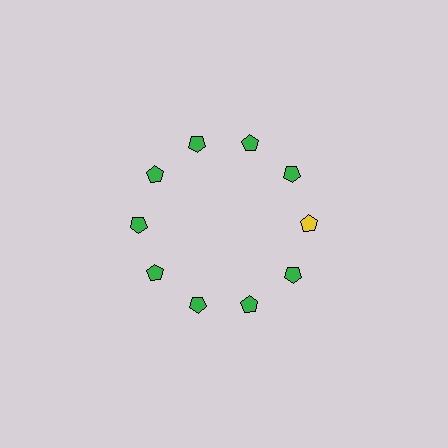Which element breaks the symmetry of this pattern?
The yellow pentagon at roughly the 3 o'clock position breaks the symmetry. All other shapes are green pentagons.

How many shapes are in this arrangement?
There are 10 shapes arranged in a ring pattern.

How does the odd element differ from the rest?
It has a different color: yellow instead of green.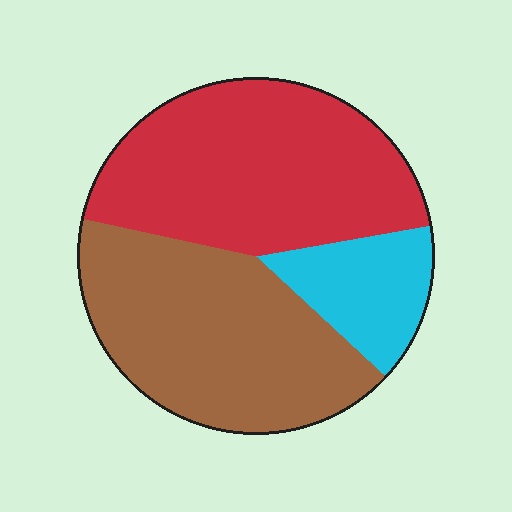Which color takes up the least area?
Cyan, at roughly 15%.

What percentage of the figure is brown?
Brown covers 41% of the figure.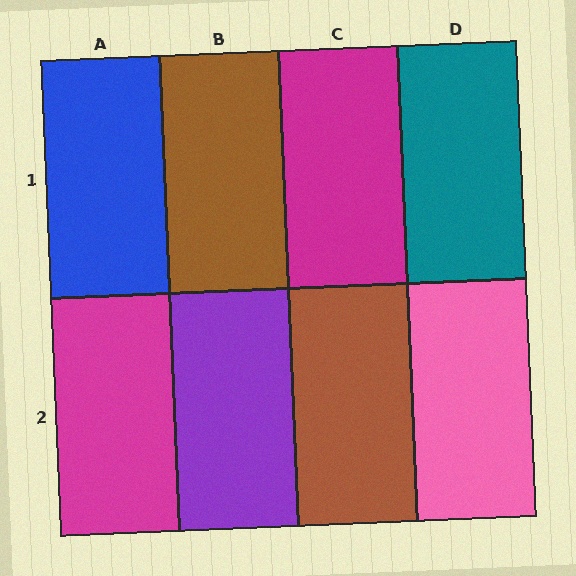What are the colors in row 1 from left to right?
Blue, brown, magenta, teal.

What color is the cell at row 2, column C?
Brown.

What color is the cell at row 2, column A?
Magenta.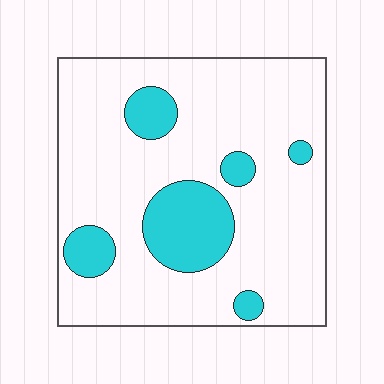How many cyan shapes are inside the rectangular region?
6.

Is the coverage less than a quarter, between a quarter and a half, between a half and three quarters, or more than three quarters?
Less than a quarter.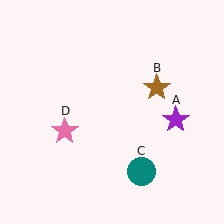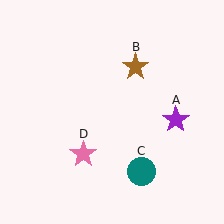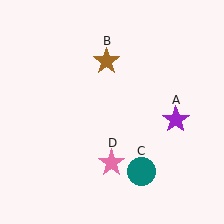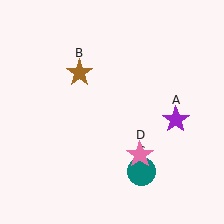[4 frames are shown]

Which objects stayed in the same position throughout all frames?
Purple star (object A) and teal circle (object C) remained stationary.